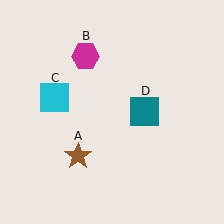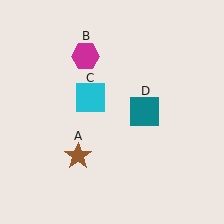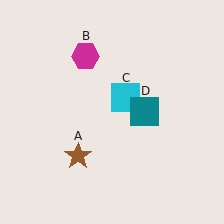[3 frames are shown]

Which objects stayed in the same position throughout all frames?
Brown star (object A) and magenta hexagon (object B) and teal square (object D) remained stationary.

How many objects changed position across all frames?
1 object changed position: cyan square (object C).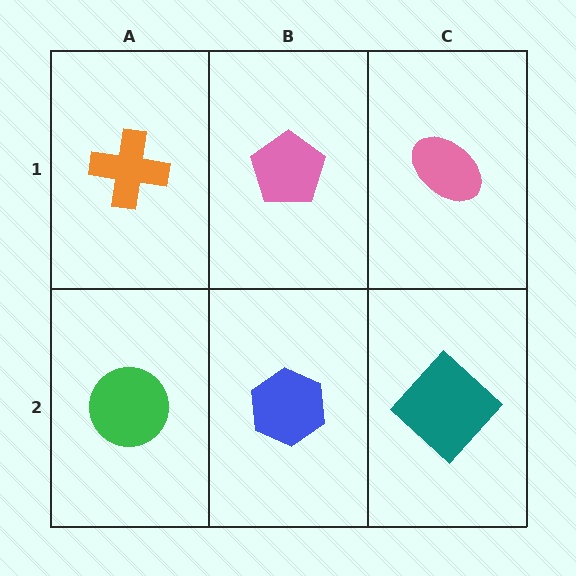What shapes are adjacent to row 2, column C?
A pink ellipse (row 1, column C), a blue hexagon (row 2, column B).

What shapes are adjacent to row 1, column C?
A teal diamond (row 2, column C), a pink pentagon (row 1, column B).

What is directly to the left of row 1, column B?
An orange cross.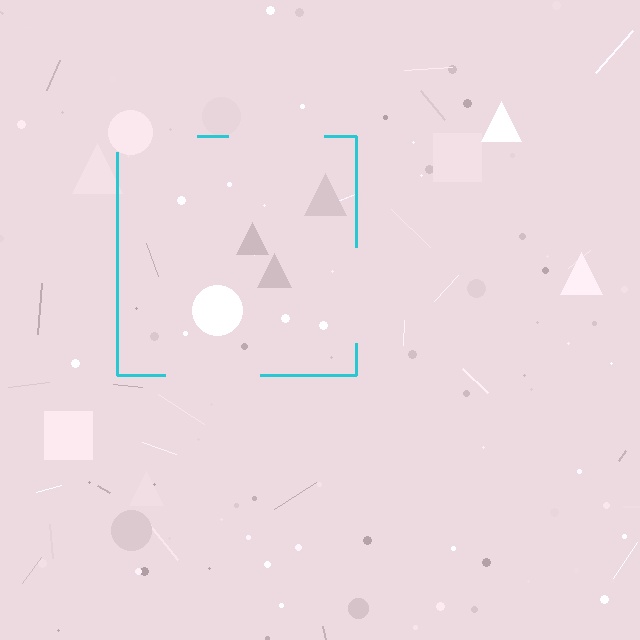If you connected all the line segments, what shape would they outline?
They would outline a square.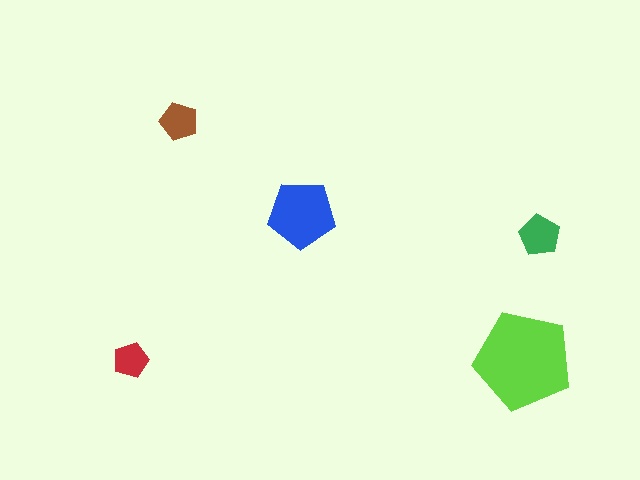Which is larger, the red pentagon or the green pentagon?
The green one.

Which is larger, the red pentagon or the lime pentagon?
The lime one.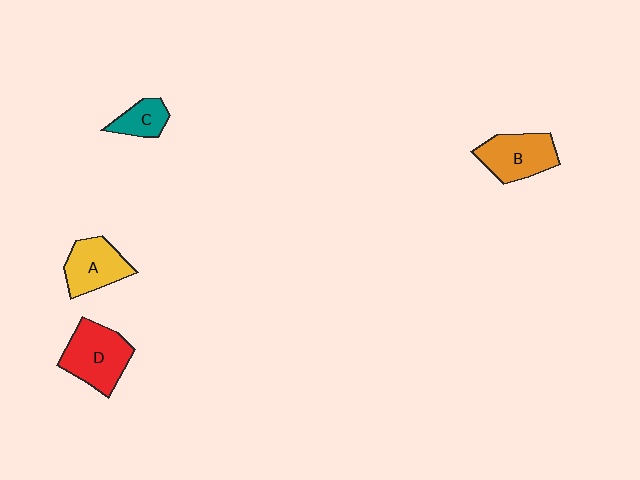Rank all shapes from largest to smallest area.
From largest to smallest: D (red), B (orange), A (yellow), C (teal).